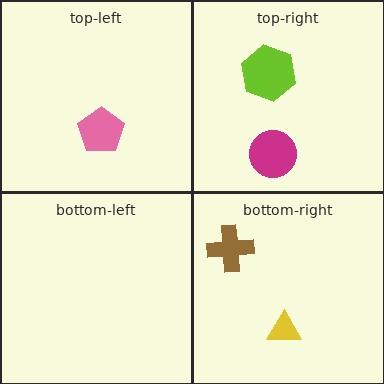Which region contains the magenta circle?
The top-right region.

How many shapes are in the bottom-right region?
2.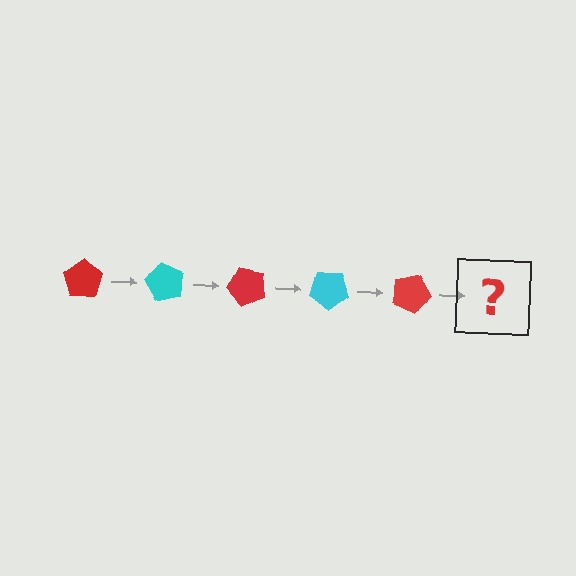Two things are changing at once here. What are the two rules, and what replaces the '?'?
The two rules are that it rotates 60 degrees each step and the color cycles through red and cyan. The '?' should be a cyan pentagon, rotated 300 degrees from the start.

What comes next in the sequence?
The next element should be a cyan pentagon, rotated 300 degrees from the start.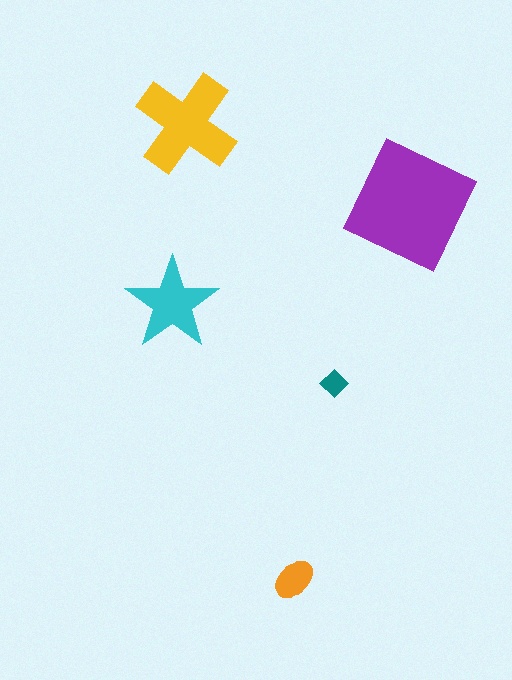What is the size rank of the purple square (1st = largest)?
1st.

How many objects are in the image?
There are 5 objects in the image.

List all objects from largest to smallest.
The purple square, the yellow cross, the cyan star, the orange ellipse, the teal diamond.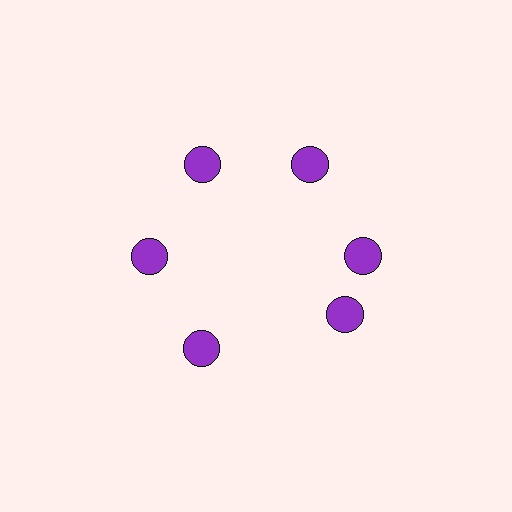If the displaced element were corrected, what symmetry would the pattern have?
It would have 6-fold rotational symmetry — the pattern would map onto itself every 60 degrees.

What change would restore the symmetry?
The symmetry would be restored by rotating it back into even spacing with its neighbors so that all 6 circles sit at equal angles and equal distance from the center.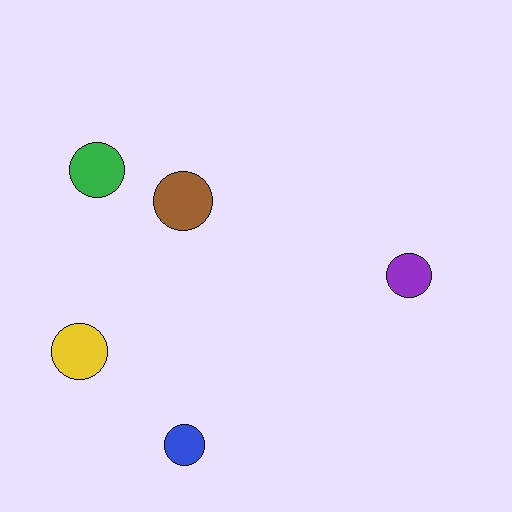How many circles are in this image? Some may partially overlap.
There are 5 circles.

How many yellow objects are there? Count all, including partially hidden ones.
There is 1 yellow object.